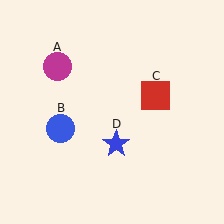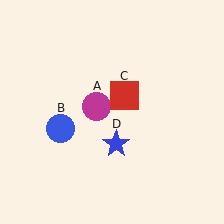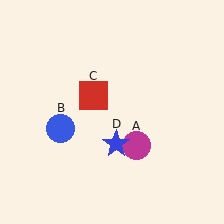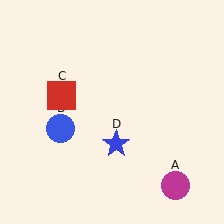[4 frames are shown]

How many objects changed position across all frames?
2 objects changed position: magenta circle (object A), red square (object C).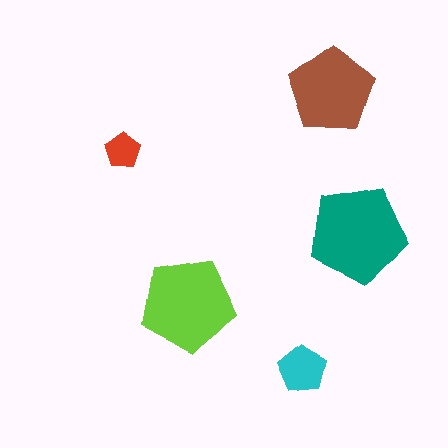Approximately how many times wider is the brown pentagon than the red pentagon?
About 2.5 times wider.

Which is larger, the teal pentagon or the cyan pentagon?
The teal one.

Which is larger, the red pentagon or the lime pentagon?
The lime one.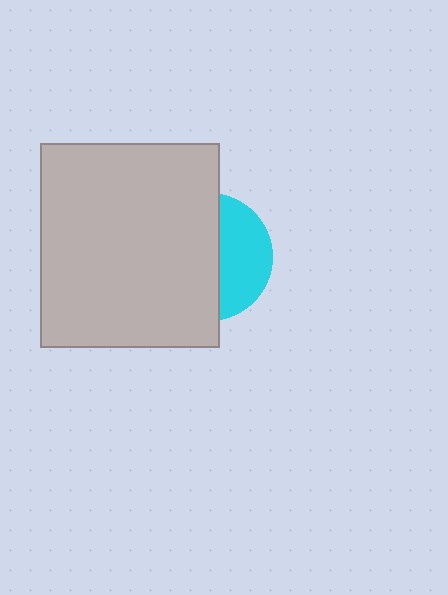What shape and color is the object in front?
The object in front is a light gray rectangle.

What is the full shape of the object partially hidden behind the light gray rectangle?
The partially hidden object is a cyan circle.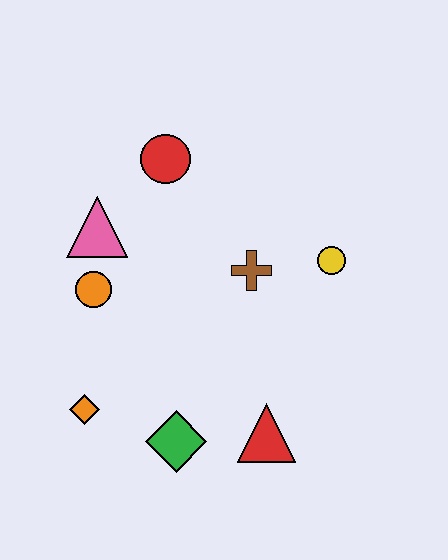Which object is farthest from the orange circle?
The yellow circle is farthest from the orange circle.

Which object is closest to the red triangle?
The green diamond is closest to the red triangle.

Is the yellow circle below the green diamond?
No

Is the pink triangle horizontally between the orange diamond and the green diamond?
Yes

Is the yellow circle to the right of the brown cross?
Yes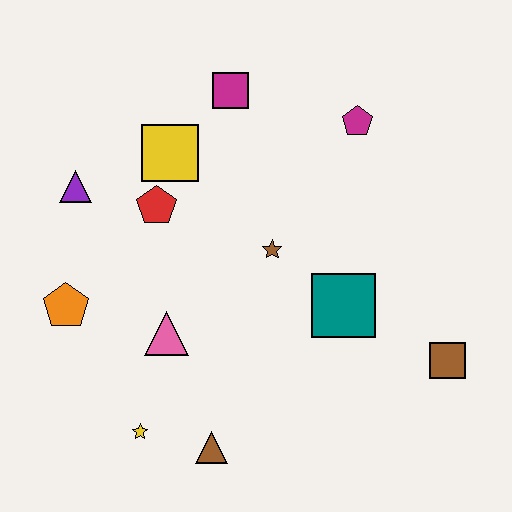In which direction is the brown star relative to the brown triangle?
The brown star is above the brown triangle.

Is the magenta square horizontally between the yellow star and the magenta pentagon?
Yes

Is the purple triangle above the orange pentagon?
Yes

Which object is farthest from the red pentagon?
The brown square is farthest from the red pentagon.